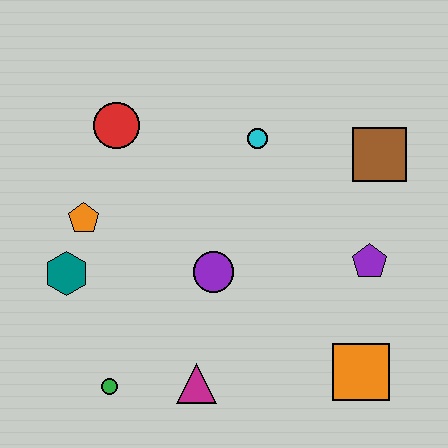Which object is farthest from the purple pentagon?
The teal hexagon is farthest from the purple pentagon.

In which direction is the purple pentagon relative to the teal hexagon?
The purple pentagon is to the right of the teal hexagon.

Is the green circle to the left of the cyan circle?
Yes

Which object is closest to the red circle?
The orange pentagon is closest to the red circle.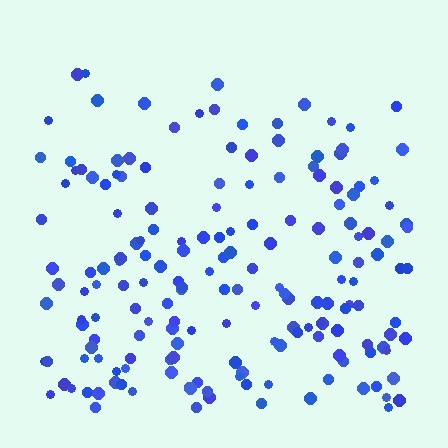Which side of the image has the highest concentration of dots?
The bottom.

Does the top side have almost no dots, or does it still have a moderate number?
Still a moderate number, just noticeably fewer than the bottom.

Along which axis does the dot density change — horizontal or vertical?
Vertical.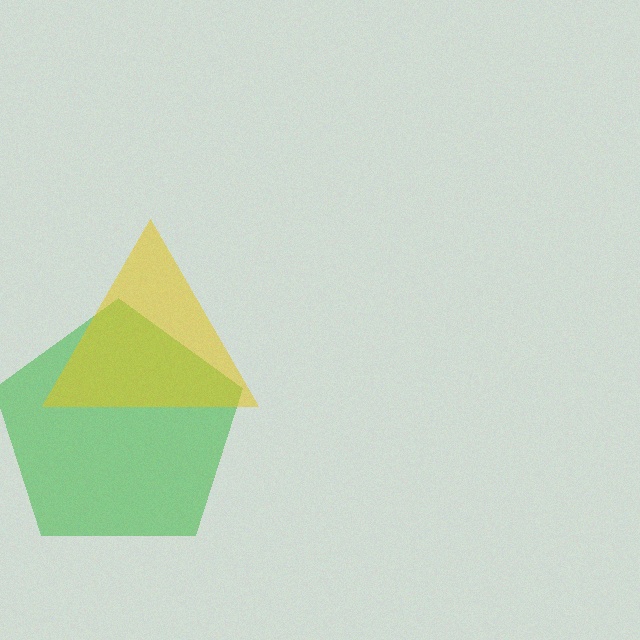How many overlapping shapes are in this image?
There are 2 overlapping shapes in the image.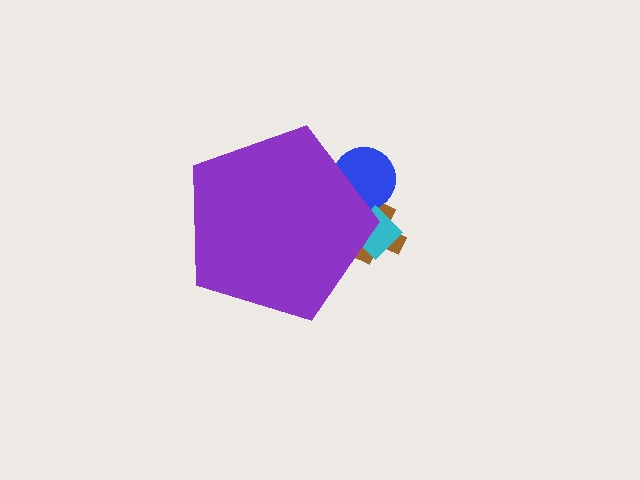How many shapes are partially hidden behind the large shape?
3 shapes are partially hidden.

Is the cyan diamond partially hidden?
Yes, the cyan diamond is partially hidden behind the purple pentagon.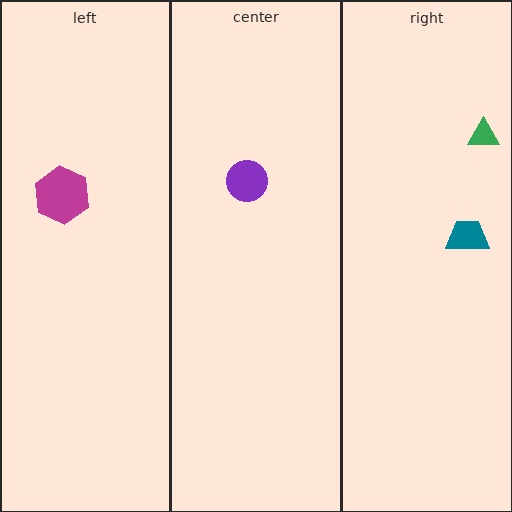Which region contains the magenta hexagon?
The left region.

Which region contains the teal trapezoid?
The right region.